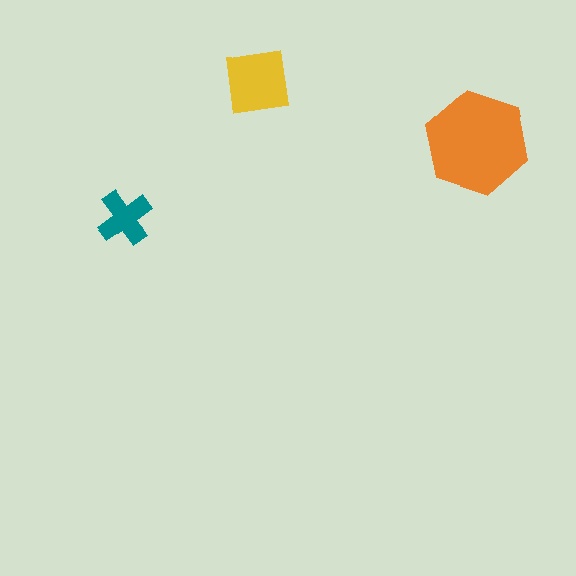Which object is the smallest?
The teal cross.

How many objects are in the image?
There are 3 objects in the image.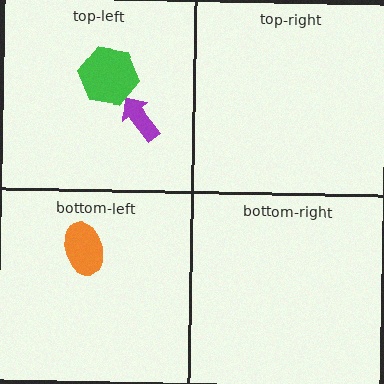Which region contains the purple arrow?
The top-left region.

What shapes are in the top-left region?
The purple arrow, the green hexagon.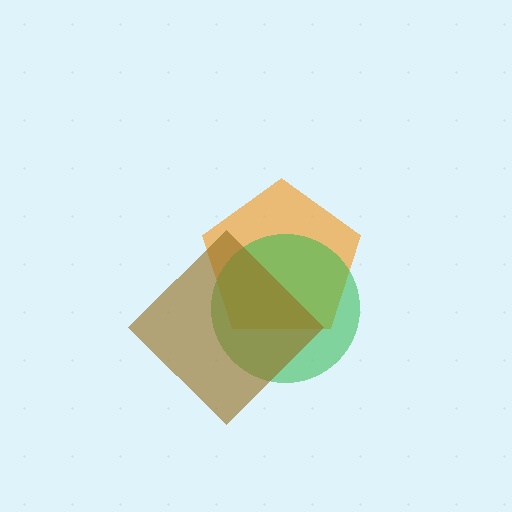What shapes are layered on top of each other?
The layered shapes are: an orange pentagon, a green circle, a brown diamond.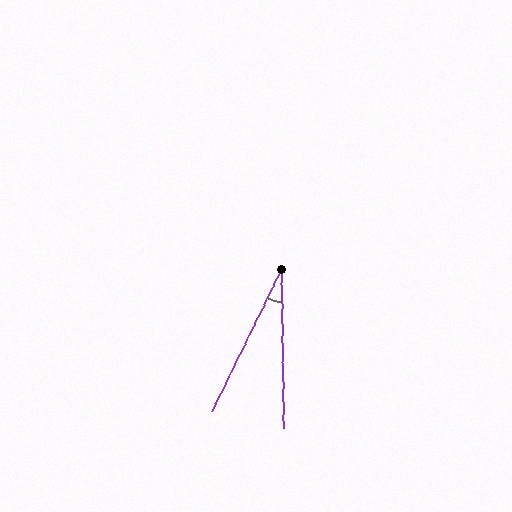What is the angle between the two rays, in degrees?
Approximately 27 degrees.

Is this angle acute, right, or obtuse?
It is acute.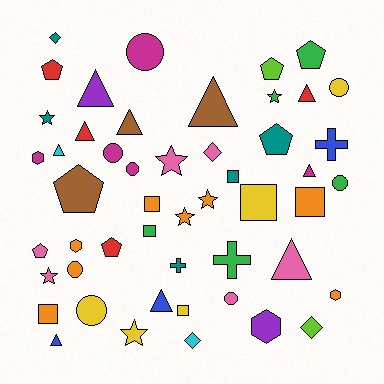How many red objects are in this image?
There are 4 red objects.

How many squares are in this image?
There are 7 squares.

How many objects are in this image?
There are 50 objects.